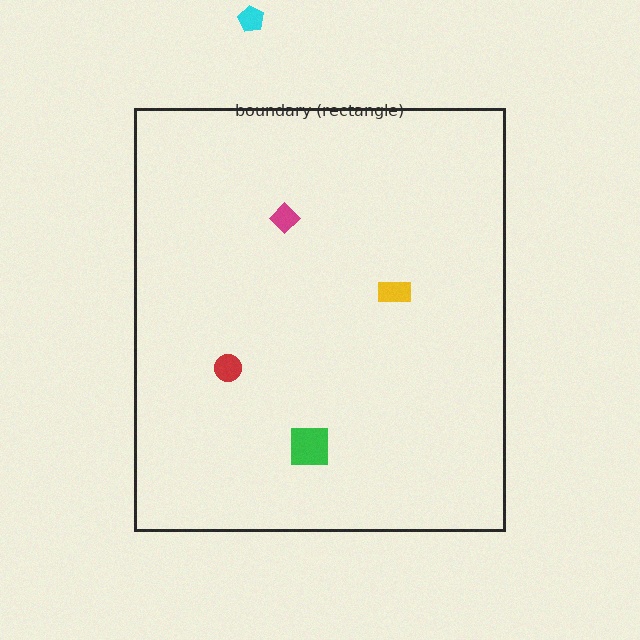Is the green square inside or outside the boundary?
Inside.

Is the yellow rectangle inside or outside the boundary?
Inside.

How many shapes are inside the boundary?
4 inside, 1 outside.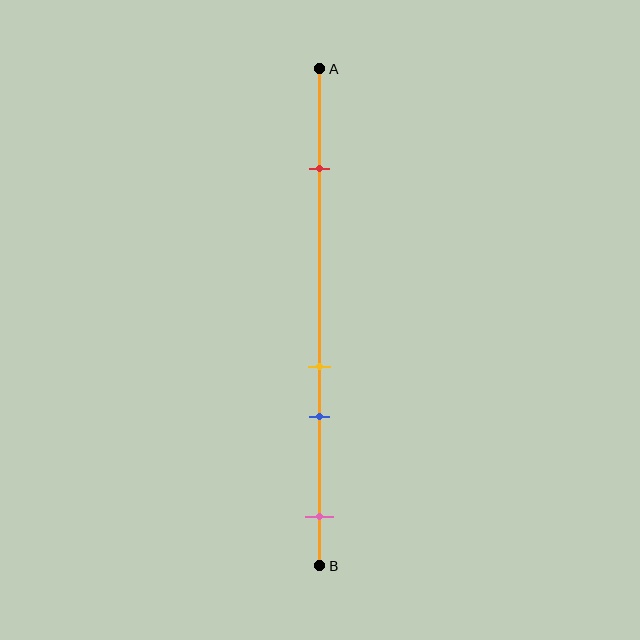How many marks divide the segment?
There are 4 marks dividing the segment.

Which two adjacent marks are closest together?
The yellow and blue marks are the closest adjacent pair.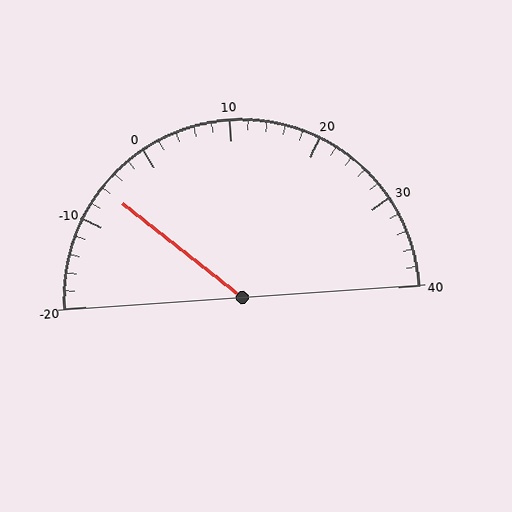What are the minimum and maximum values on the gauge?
The gauge ranges from -20 to 40.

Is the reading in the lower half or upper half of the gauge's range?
The reading is in the lower half of the range (-20 to 40).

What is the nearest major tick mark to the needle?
The nearest major tick mark is -10.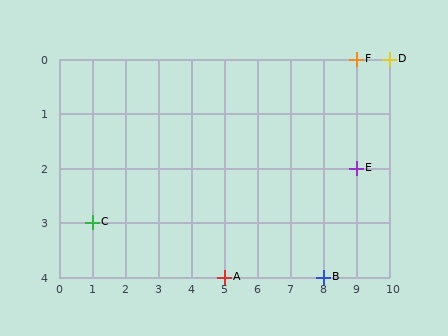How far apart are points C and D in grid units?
Points C and D are 9 columns and 3 rows apart (about 9.5 grid units diagonally).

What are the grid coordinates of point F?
Point F is at grid coordinates (9, 0).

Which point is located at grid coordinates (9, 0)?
Point F is at (9, 0).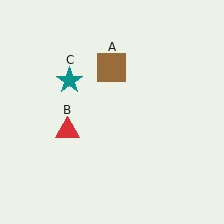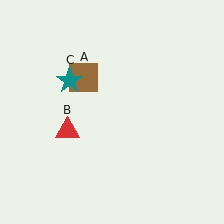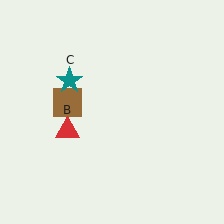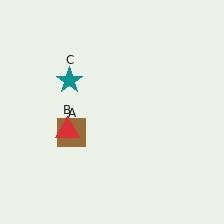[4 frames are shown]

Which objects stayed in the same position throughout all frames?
Red triangle (object B) and teal star (object C) remained stationary.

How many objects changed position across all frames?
1 object changed position: brown square (object A).